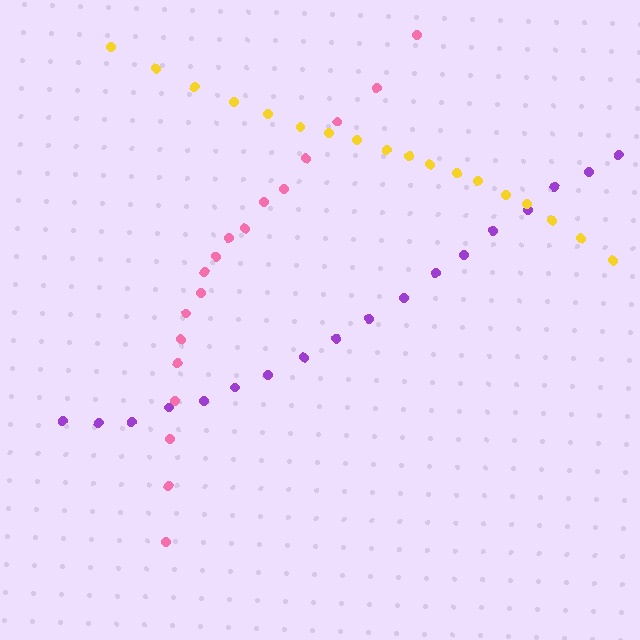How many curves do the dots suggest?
There are 3 distinct paths.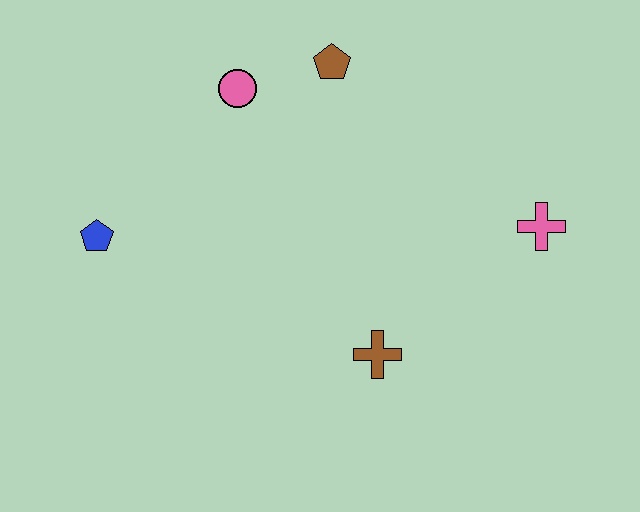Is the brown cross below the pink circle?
Yes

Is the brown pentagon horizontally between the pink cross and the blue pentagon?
Yes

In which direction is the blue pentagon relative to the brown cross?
The blue pentagon is to the left of the brown cross.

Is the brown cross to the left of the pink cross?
Yes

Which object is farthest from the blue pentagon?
The pink cross is farthest from the blue pentagon.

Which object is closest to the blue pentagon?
The pink circle is closest to the blue pentagon.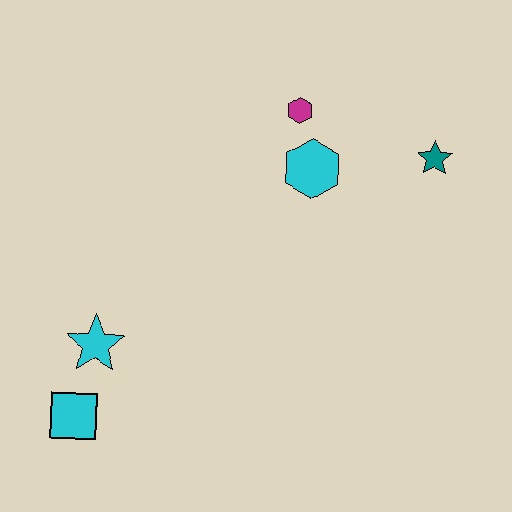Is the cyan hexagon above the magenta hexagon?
No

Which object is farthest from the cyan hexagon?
The cyan square is farthest from the cyan hexagon.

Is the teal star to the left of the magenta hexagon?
No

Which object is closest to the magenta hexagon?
The cyan hexagon is closest to the magenta hexagon.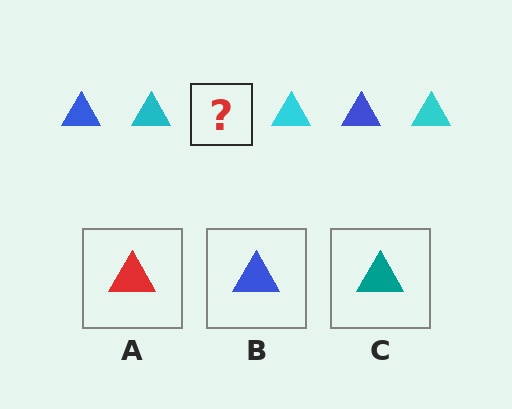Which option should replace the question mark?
Option B.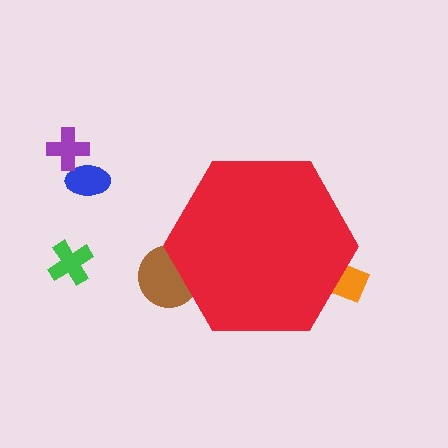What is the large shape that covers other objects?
A red hexagon.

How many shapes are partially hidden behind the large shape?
2 shapes are partially hidden.